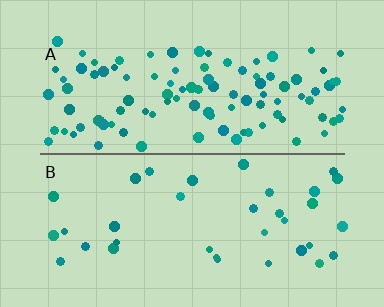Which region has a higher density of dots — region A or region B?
A (the top).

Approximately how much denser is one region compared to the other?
Approximately 2.8× — region A over region B.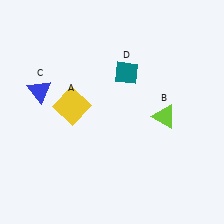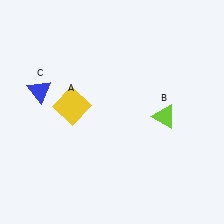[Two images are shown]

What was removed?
The teal diamond (D) was removed in Image 2.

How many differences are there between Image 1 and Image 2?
There is 1 difference between the two images.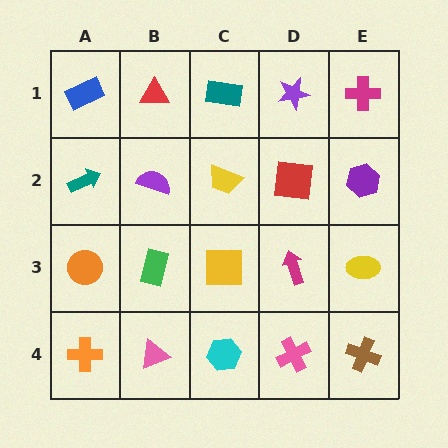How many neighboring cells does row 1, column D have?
3.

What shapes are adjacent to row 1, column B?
A purple semicircle (row 2, column B), a blue rectangle (row 1, column A), a teal rectangle (row 1, column C).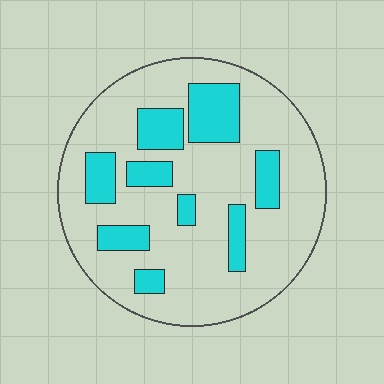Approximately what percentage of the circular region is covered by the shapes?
Approximately 25%.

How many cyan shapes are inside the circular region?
9.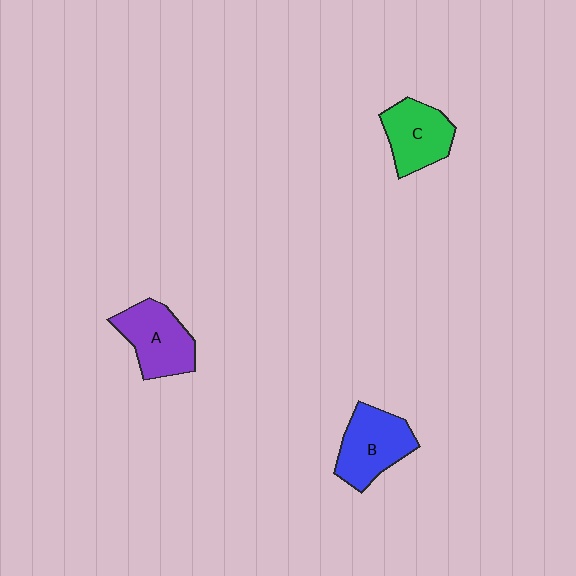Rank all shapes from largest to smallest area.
From largest to smallest: B (blue), A (purple), C (green).